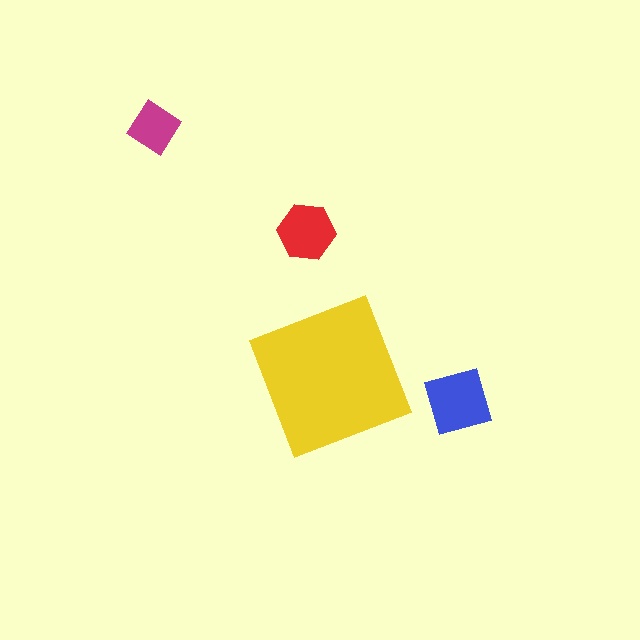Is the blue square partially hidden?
No, the blue square is fully visible.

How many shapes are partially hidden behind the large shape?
0 shapes are partially hidden.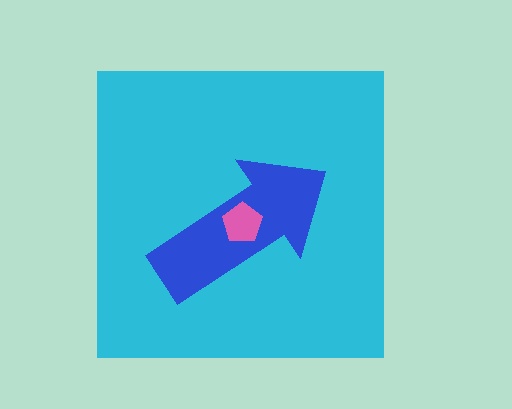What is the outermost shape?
The cyan square.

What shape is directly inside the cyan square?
The blue arrow.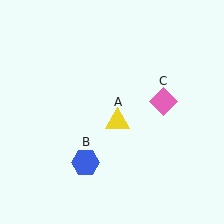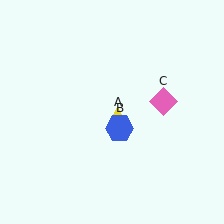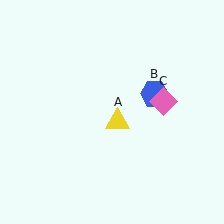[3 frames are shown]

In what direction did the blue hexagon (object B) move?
The blue hexagon (object B) moved up and to the right.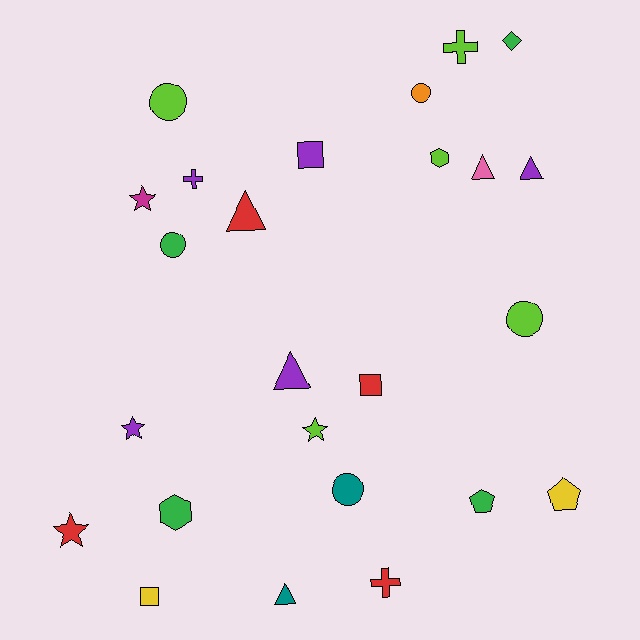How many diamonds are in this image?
There is 1 diamond.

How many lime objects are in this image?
There are 5 lime objects.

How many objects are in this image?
There are 25 objects.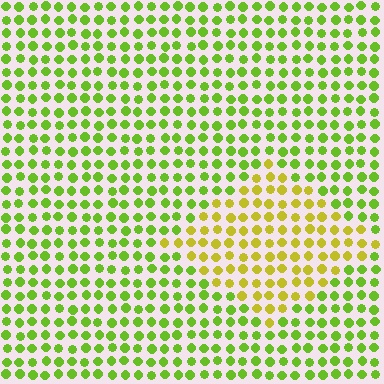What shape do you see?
I see a diamond.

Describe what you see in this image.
The image is filled with small lime elements in a uniform arrangement. A diamond-shaped region is visible where the elements are tinted to a slightly different hue, forming a subtle color boundary.